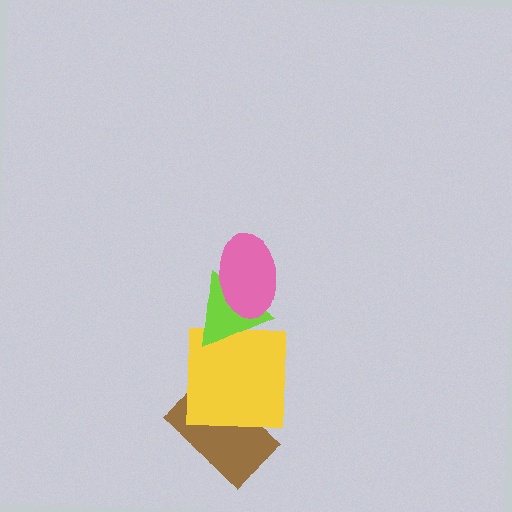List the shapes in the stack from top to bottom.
From top to bottom: the pink ellipse, the lime triangle, the yellow square, the brown rectangle.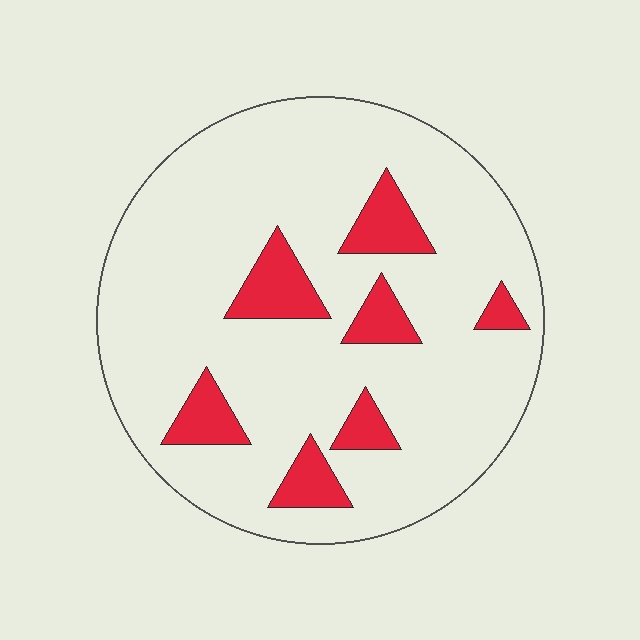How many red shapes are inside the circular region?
7.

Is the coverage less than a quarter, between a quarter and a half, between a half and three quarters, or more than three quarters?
Less than a quarter.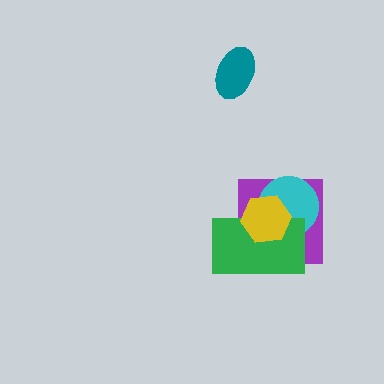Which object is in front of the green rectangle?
The yellow hexagon is in front of the green rectangle.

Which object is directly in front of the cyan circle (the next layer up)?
The green rectangle is directly in front of the cyan circle.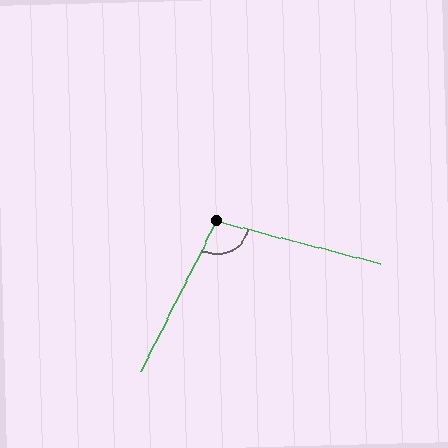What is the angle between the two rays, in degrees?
Approximately 102 degrees.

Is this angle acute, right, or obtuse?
It is obtuse.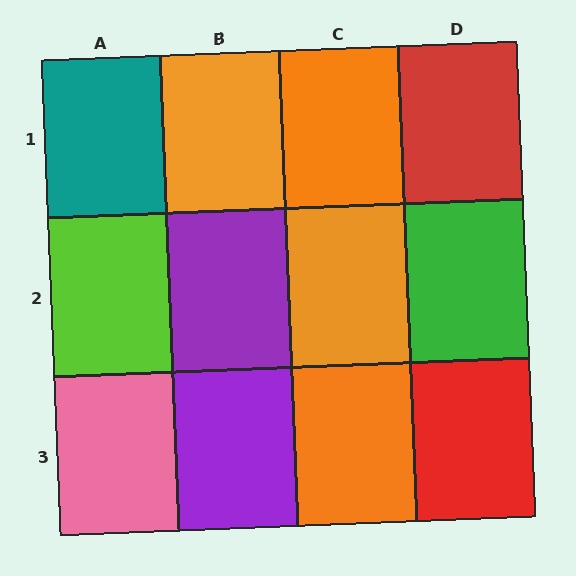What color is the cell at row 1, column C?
Orange.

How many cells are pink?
1 cell is pink.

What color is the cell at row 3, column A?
Pink.